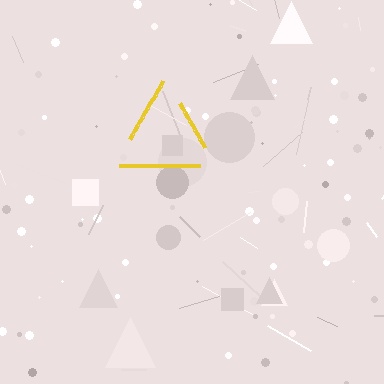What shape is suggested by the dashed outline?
The dashed outline suggests a triangle.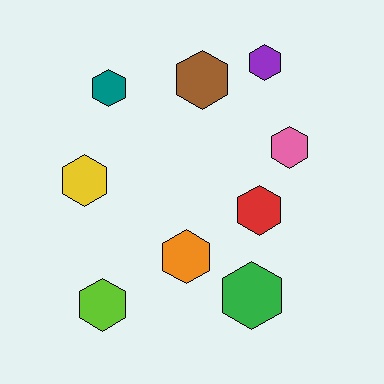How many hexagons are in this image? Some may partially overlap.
There are 9 hexagons.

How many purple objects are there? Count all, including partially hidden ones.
There is 1 purple object.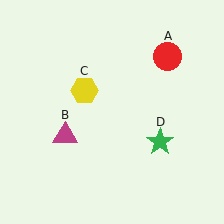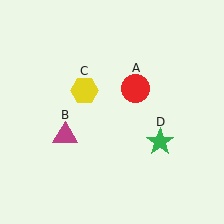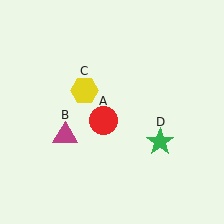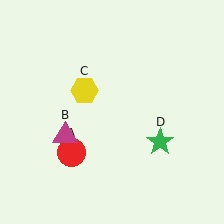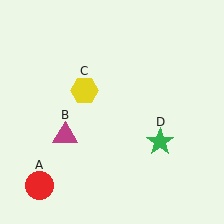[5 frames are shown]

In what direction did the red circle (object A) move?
The red circle (object A) moved down and to the left.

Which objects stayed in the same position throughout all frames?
Magenta triangle (object B) and yellow hexagon (object C) and green star (object D) remained stationary.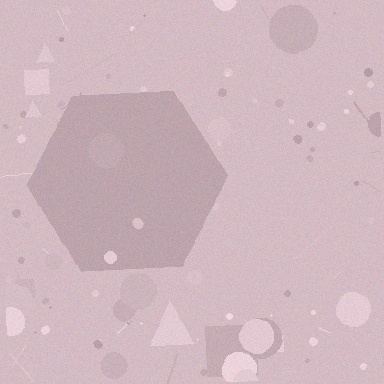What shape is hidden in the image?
A hexagon is hidden in the image.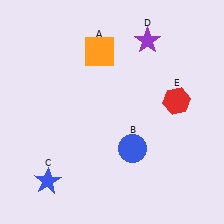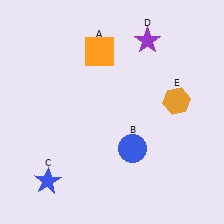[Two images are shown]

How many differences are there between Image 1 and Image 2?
There is 1 difference between the two images.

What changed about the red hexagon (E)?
In Image 1, E is red. In Image 2, it changed to orange.